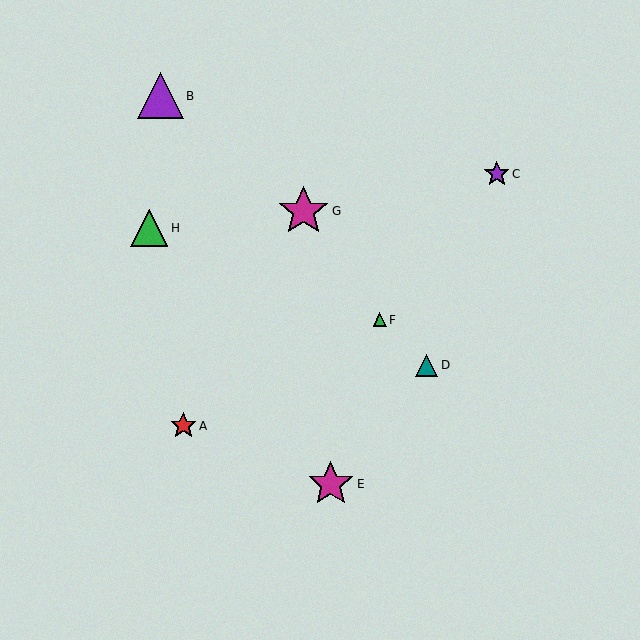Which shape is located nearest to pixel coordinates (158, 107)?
The purple triangle (labeled B) at (160, 96) is nearest to that location.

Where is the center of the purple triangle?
The center of the purple triangle is at (160, 96).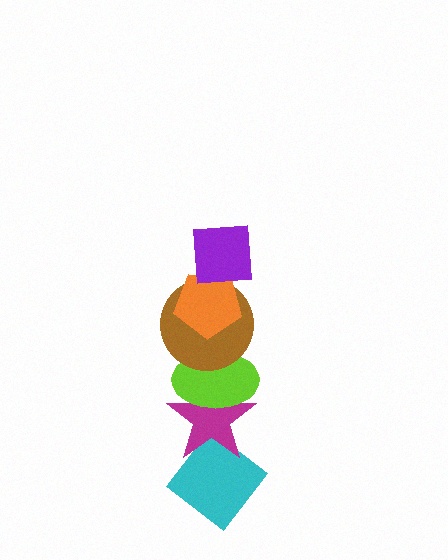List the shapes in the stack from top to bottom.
From top to bottom: the purple square, the orange pentagon, the brown circle, the lime ellipse, the magenta star, the cyan diamond.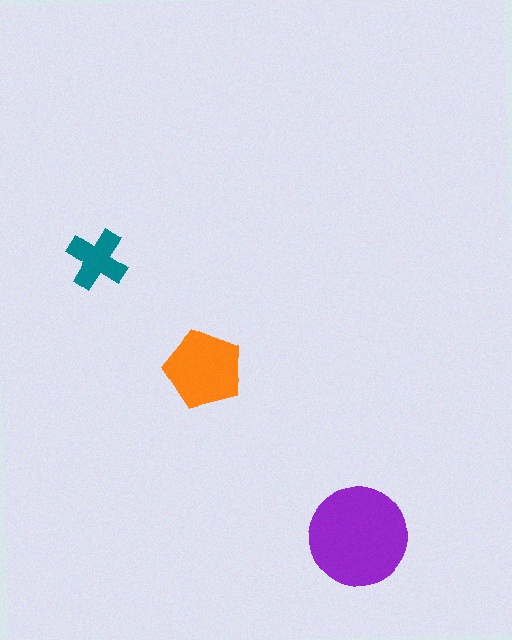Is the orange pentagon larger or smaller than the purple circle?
Smaller.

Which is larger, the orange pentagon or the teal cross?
The orange pentagon.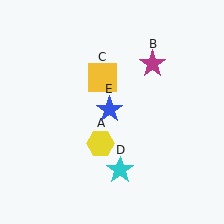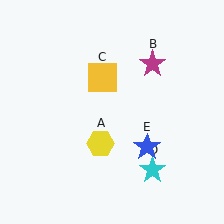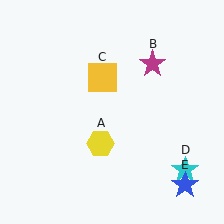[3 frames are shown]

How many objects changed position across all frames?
2 objects changed position: cyan star (object D), blue star (object E).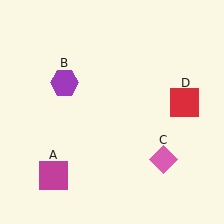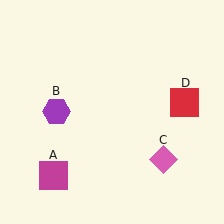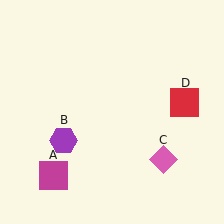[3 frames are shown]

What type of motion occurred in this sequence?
The purple hexagon (object B) rotated counterclockwise around the center of the scene.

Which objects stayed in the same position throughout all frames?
Magenta square (object A) and pink diamond (object C) and red square (object D) remained stationary.